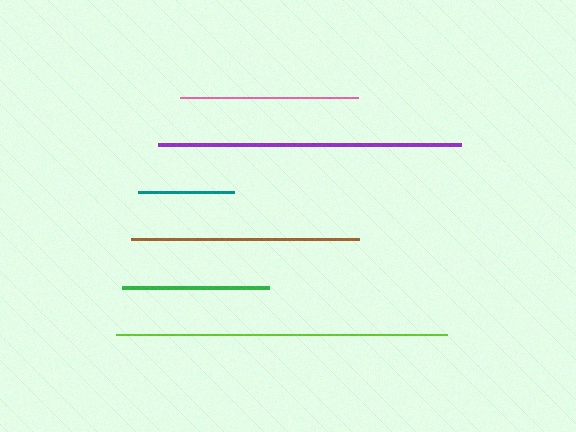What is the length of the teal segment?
The teal segment is approximately 96 pixels long.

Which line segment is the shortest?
The teal line is the shortest at approximately 96 pixels.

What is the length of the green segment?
The green segment is approximately 147 pixels long.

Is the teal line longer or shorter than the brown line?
The brown line is longer than the teal line.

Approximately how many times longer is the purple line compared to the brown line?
The purple line is approximately 1.3 times the length of the brown line.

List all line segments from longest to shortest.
From longest to shortest: lime, purple, brown, pink, green, teal.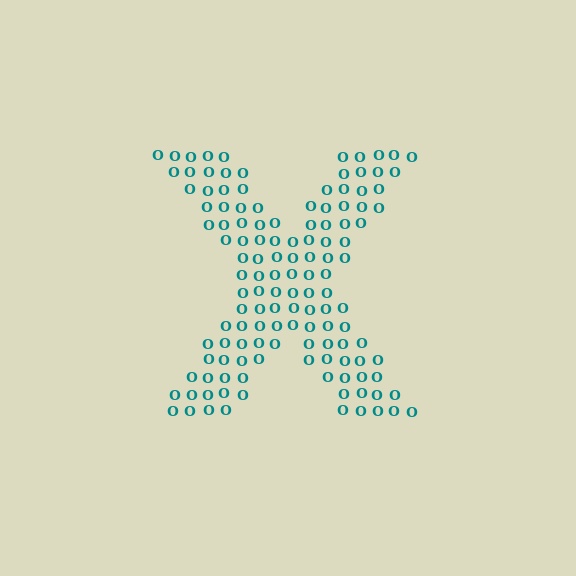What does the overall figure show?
The overall figure shows the letter X.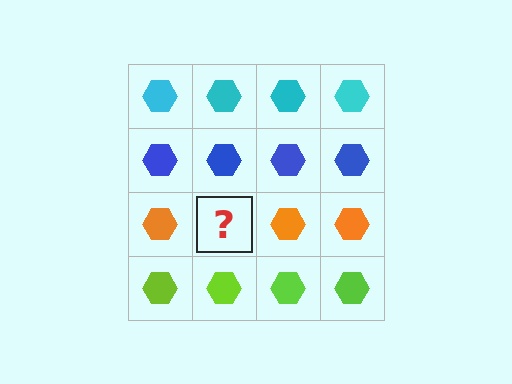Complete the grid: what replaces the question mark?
The question mark should be replaced with an orange hexagon.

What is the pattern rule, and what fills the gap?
The rule is that each row has a consistent color. The gap should be filled with an orange hexagon.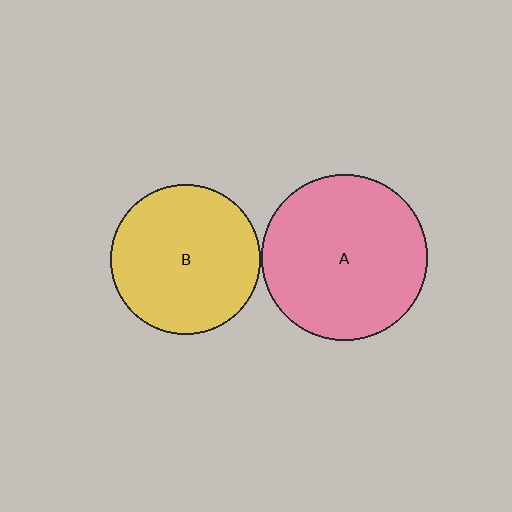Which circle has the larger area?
Circle A (pink).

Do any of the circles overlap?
No, none of the circles overlap.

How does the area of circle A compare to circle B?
Approximately 1.2 times.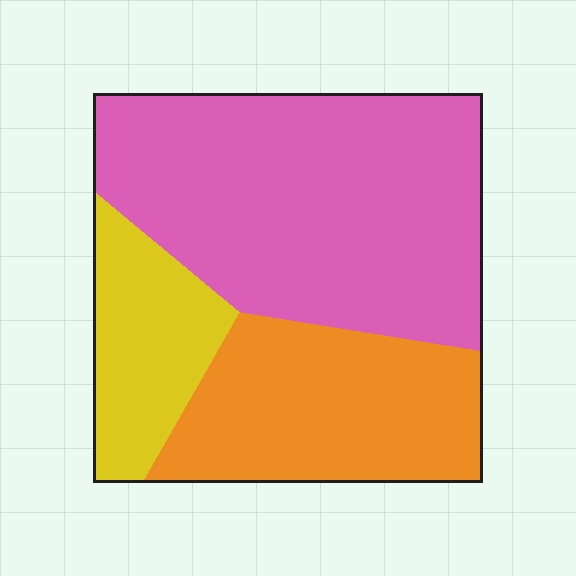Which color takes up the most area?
Pink, at roughly 55%.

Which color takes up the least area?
Yellow, at roughly 15%.